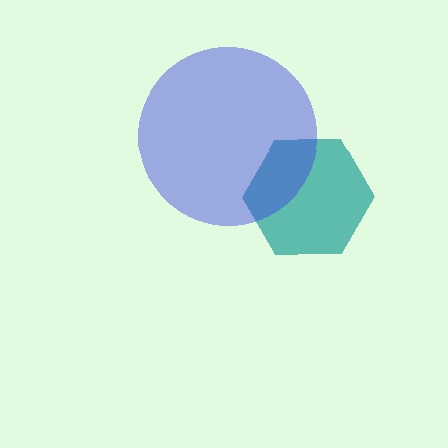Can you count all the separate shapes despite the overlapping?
Yes, there are 2 separate shapes.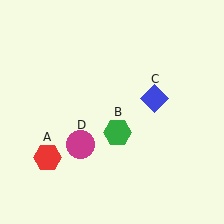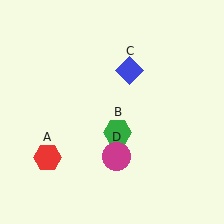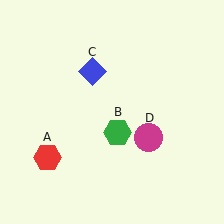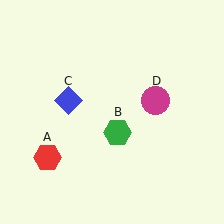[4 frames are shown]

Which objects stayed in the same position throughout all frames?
Red hexagon (object A) and green hexagon (object B) remained stationary.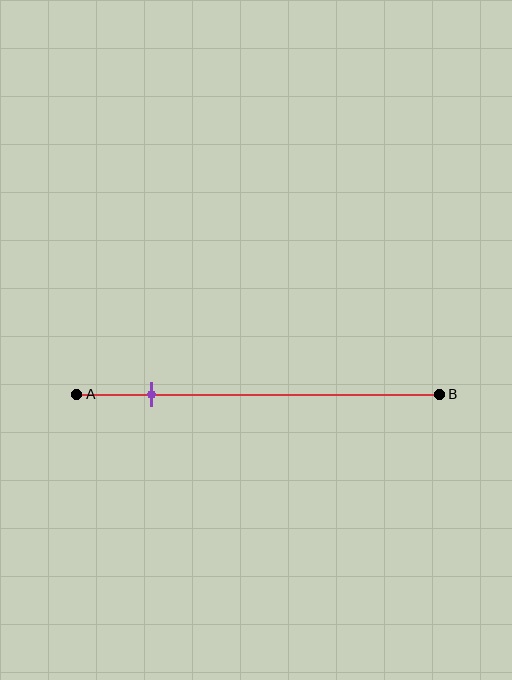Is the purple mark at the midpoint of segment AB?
No, the mark is at about 20% from A, not at the 50% midpoint.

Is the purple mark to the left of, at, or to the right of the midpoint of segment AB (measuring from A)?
The purple mark is to the left of the midpoint of segment AB.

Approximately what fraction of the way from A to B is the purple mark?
The purple mark is approximately 20% of the way from A to B.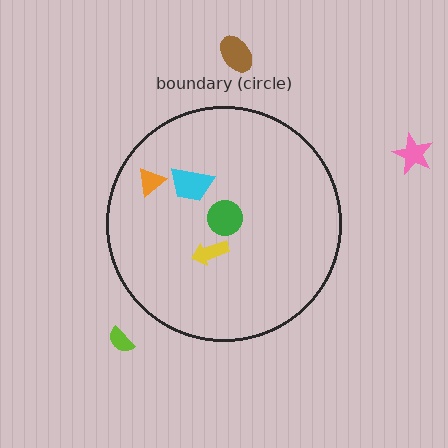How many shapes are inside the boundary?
4 inside, 3 outside.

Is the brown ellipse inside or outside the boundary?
Outside.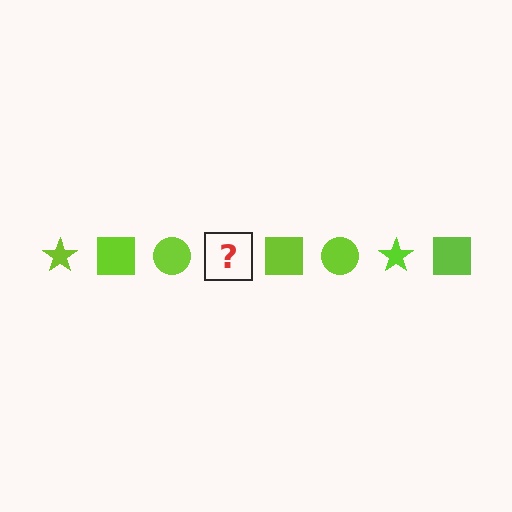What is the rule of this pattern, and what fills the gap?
The rule is that the pattern cycles through star, square, circle shapes in lime. The gap should be filled with a lime star.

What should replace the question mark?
The question mark should be replaced with a lime star.